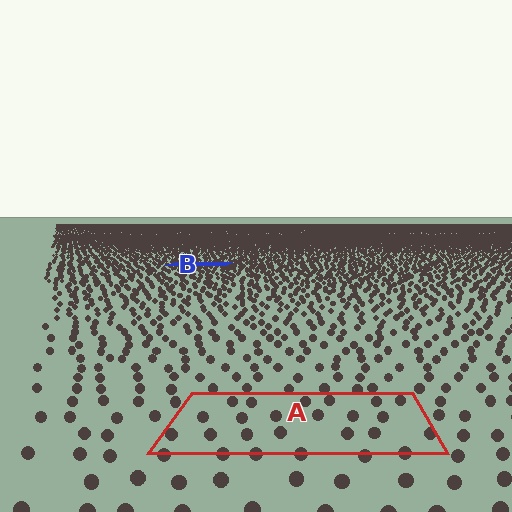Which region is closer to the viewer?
Region A is closer. The texture elements there are larger and more spread out.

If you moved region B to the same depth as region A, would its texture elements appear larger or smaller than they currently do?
They would appear larger. At a closer depth, the same texture elements are projected at a bigger on-screen size.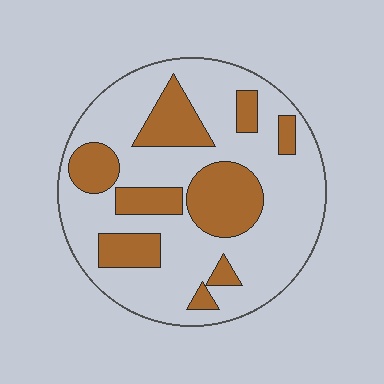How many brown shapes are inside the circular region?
9.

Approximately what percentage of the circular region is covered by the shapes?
Approximately 30%.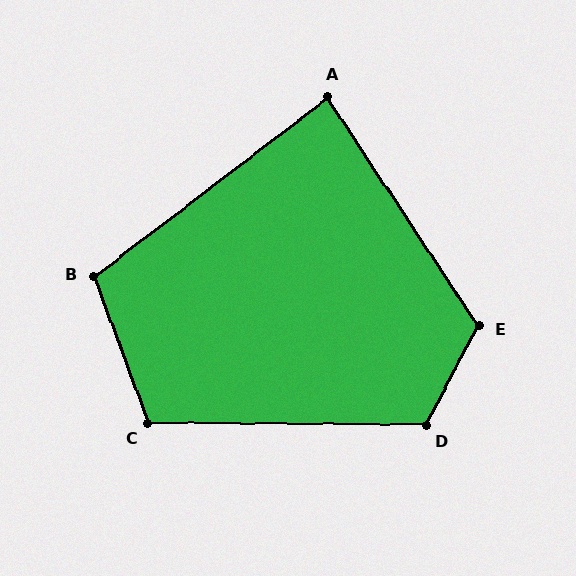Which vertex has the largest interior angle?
E, at approximately 118 degrees.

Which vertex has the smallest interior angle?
A, at approximately 86 degrees.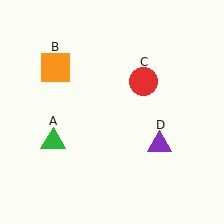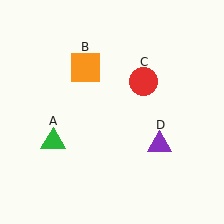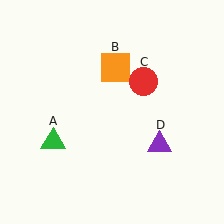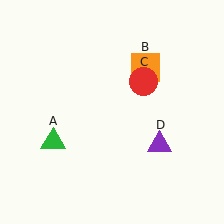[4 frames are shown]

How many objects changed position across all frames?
1 object changed position: orange square (object B).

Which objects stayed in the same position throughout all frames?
Green triangle (object A) and red circle (object C) and purple triangle (object D) remained stationary.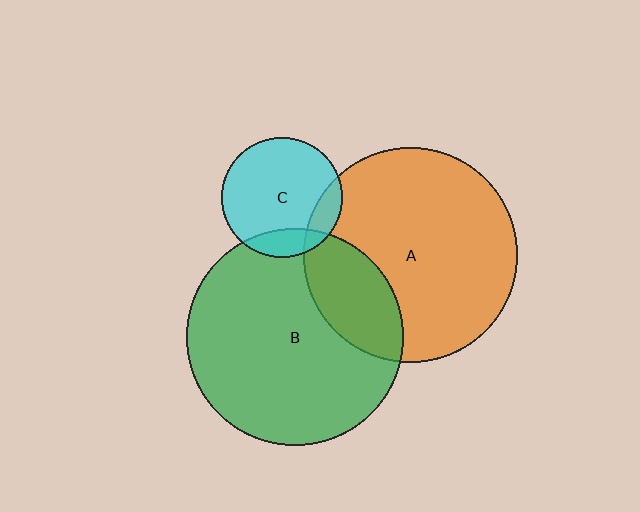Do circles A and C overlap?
Yes.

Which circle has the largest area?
Circle B (green).